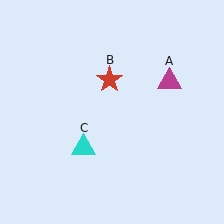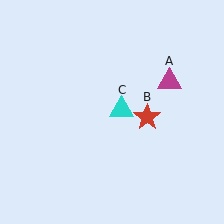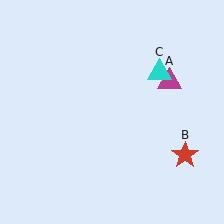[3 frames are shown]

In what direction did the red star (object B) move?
The red star (object B) moved down and to the right.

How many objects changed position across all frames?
2 objects changed position: red star (object B), cyan triangle (object C).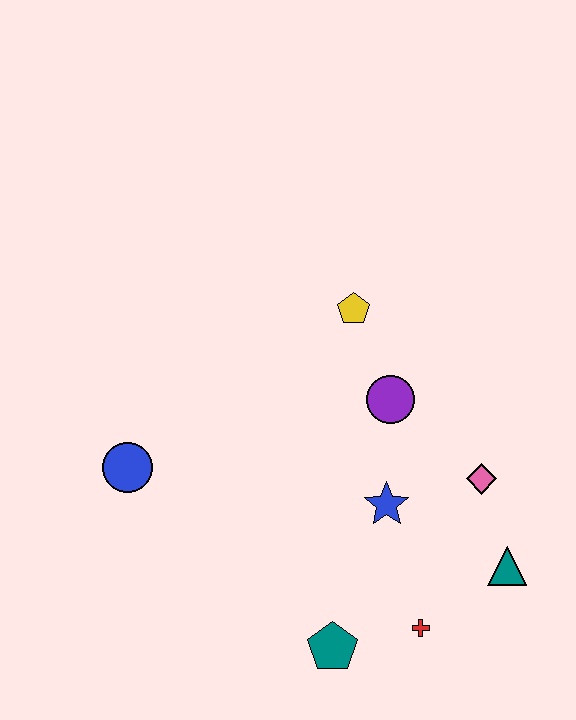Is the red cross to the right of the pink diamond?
No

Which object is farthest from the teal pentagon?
The yellow pentagon is farthest from the teal pentagon.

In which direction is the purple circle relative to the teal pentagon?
The purple circle is above the teal pentagon.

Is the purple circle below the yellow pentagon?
Yes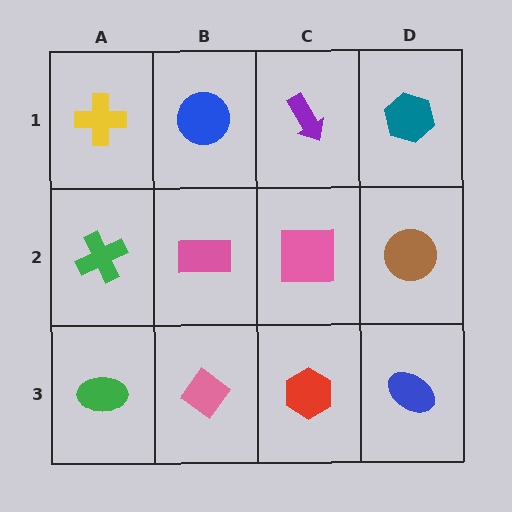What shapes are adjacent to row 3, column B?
A pink rectangle (row 2, column B), a green ellipse (row 3, column A), a red hexagon (row 3, column C).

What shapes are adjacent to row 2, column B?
A blue circle (row 1, column B), a pink diamond (row 3, column B), a green cross (row 2, column A), a pink square (row 2, column C).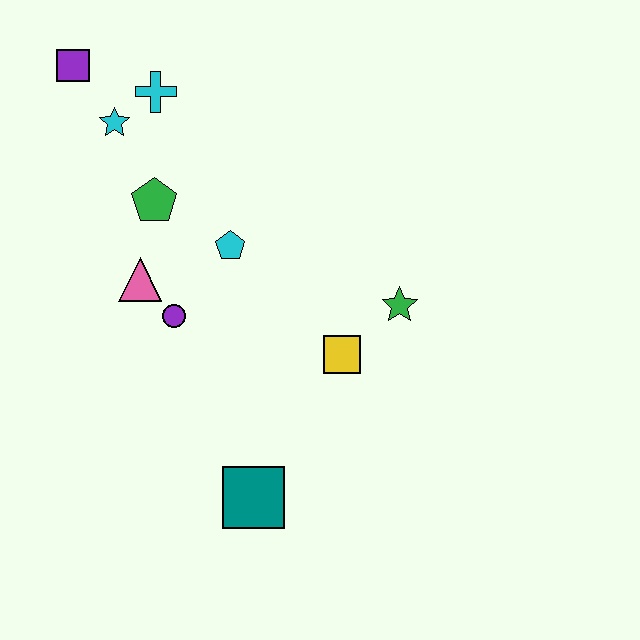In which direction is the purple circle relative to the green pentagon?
The purple circle is below the green pentagon.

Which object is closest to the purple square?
The cyan star is closest to the purple square.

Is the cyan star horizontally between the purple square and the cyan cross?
Yes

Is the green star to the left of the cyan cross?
No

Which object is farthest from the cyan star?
The teal square is farthest from the cyan star.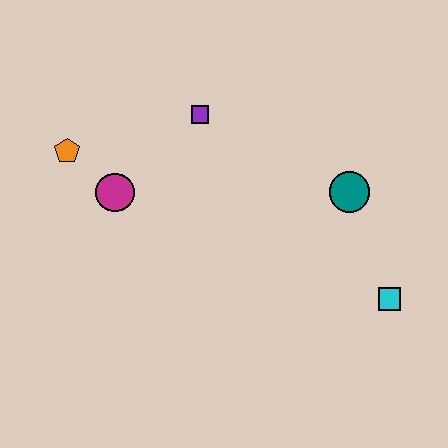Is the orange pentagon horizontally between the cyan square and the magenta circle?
No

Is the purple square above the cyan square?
Yes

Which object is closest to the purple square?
The magenta circle is closest to the purple square.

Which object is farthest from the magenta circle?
The cyan square is farthest from the magenta circle.